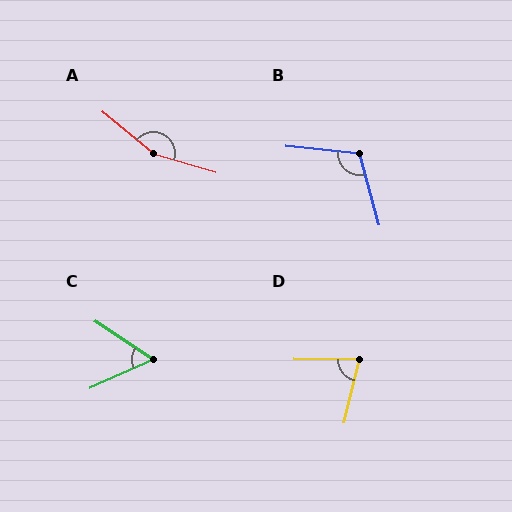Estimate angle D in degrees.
Approximately 77 degrees.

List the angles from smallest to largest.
C (57°), D (77°), B (111°), A (157°).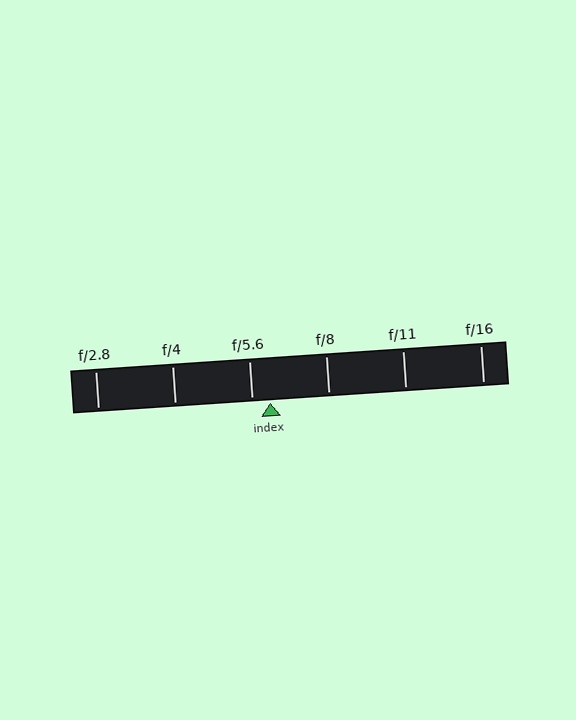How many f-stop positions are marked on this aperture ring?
There are 6 f-stop positions marked.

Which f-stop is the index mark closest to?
The index mark is closest to f/5.6.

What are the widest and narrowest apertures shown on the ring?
The widest aperture shown is f/2.8 and the narrowest is f/16.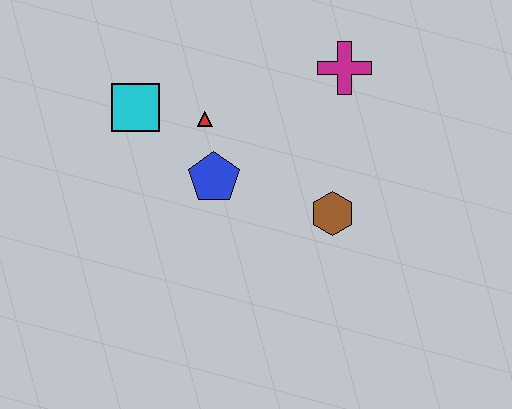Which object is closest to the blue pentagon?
The red triangle is closest to the blue pentagon.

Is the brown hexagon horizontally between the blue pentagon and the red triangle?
No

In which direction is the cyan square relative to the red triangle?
The cyan square is to the left of the red triangle.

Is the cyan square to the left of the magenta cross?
Yes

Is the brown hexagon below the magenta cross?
Yes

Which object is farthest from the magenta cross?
The cyan square is farthest from the magenta cross.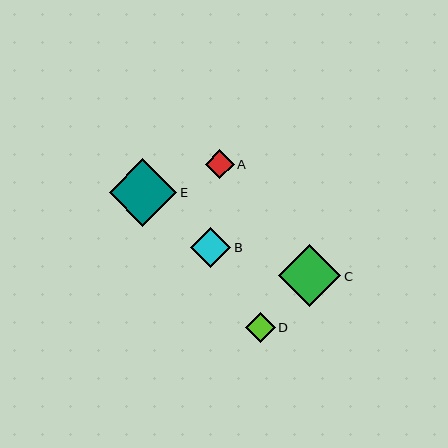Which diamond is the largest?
Diamond E is the largest with a size of approximately 68 pixels.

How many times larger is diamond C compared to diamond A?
Diamond C is approximately 2.1 times the size of diamond A.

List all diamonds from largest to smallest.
From largest to smallest: E, C, B, D, A.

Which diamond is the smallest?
Diamond A is the smallest with a size of approximately 29 pixels.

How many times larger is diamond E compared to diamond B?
Diamond E is approximately 1.7 times the size of diamond B.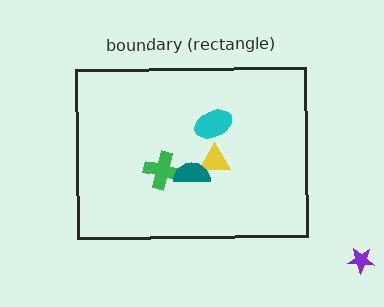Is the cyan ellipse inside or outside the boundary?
Inside.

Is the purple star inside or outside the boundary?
Outside.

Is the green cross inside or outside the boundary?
Inside.